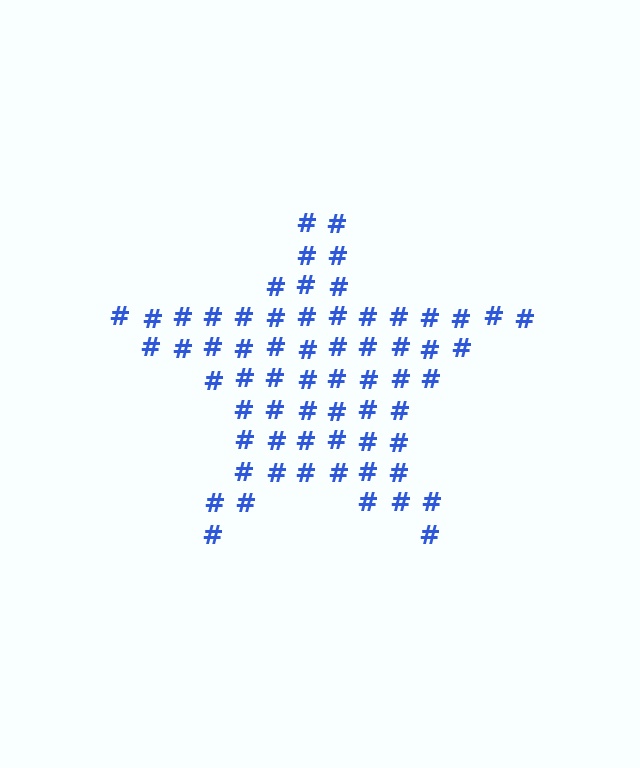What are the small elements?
The small elements are hash symbols.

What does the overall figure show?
The overall figure shows a star.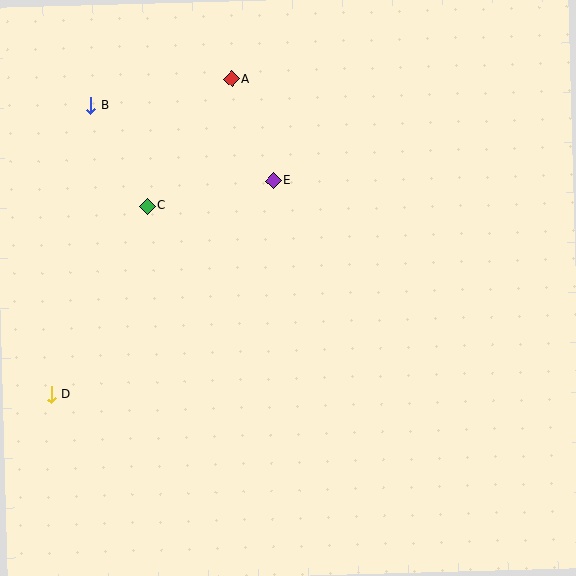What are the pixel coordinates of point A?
Point A is at (231, 79).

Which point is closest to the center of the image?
Point E at (273, 181) is closest to the center.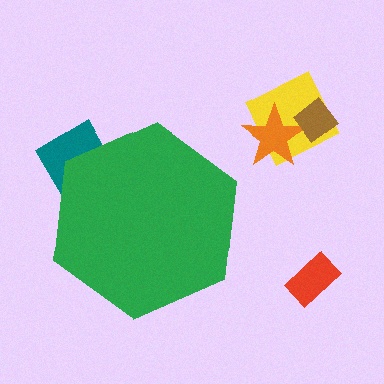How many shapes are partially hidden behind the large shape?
1 shape is partially hidden.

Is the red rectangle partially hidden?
No, the red rectangle is fully visible.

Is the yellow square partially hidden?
No, the yellow square is fully visible.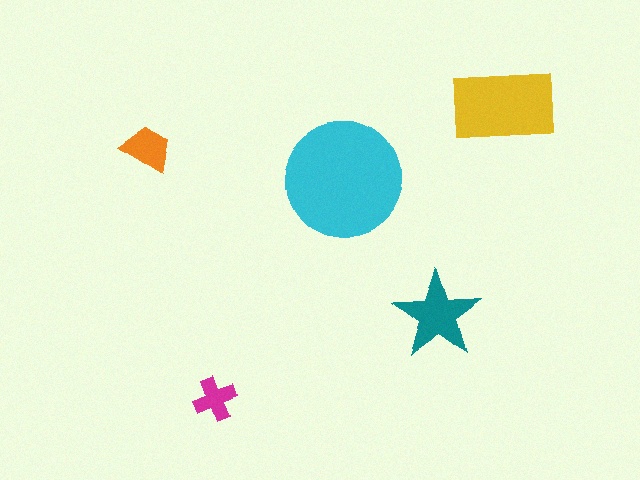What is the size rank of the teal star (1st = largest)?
3rd.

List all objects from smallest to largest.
The magenta cross, the orange trapezoid, the teal star, the yellow rectangle, the cyan circle.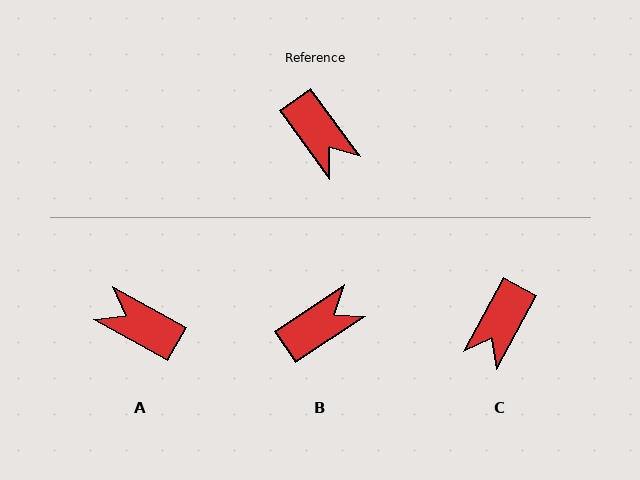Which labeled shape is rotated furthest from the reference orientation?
A, about 155 degrees away.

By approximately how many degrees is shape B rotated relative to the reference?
Approximately 88 degrees counter-clockwise.